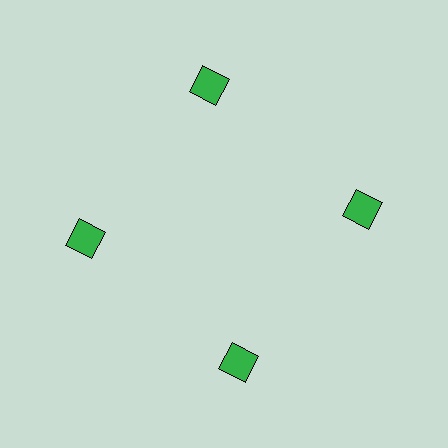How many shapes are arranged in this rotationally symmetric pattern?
There are 4 shapes, arranged in 4 groups of 1.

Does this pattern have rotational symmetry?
Yes, this pattern has 4-fold rotational symmetry. It looks the same after rotating 90 degrees around the center.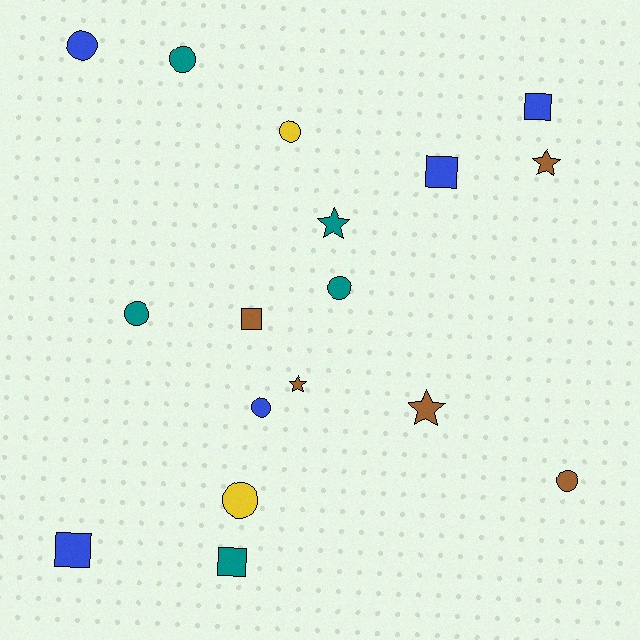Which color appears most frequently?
Blue, with 5 objects.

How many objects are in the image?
There are 17 objects.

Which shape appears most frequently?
Circle, with 8 objects.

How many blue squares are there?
There are 3 blue squares.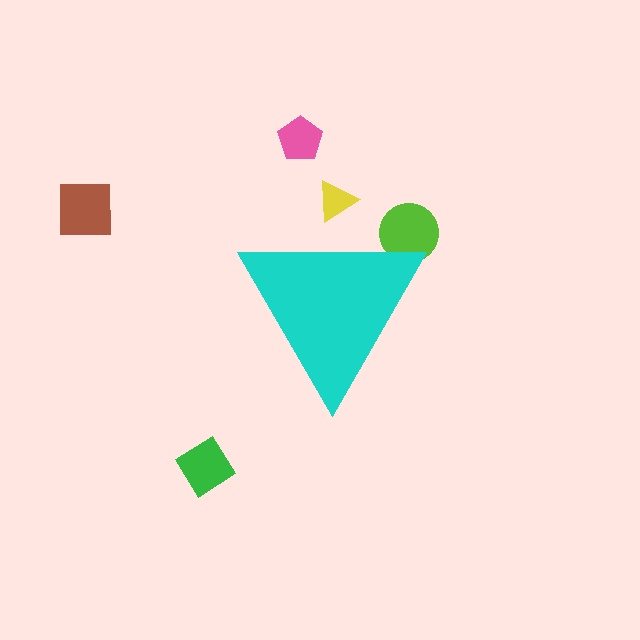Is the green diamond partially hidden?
No, the green diamond is fully visible.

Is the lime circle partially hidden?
Yes, the lime circle is partially hidden behind the cyan triangle.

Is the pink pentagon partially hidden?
No, the pink pentagon is fully visible.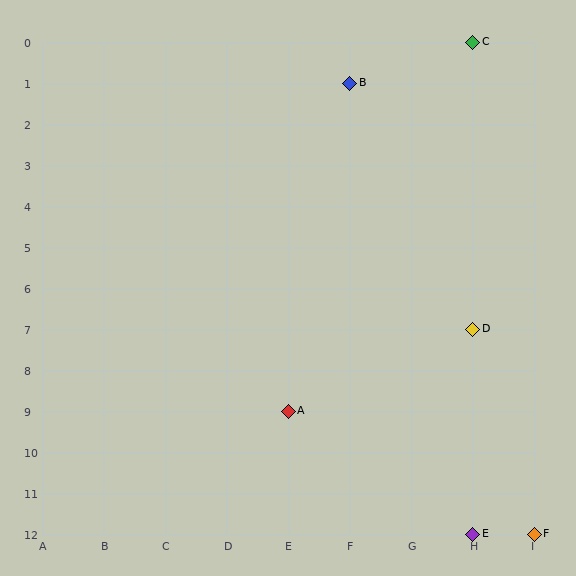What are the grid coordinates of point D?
Point D is at grid coordinates (H, 7).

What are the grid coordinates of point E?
Point E is at grid coordinates (H, 12).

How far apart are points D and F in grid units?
Points D and F are 1 column and 5 rows apart (about 5.1 grid units diagonally).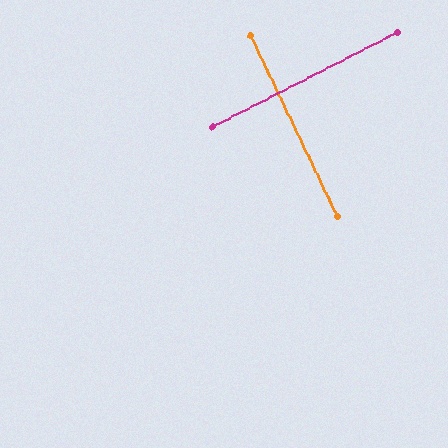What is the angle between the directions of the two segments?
Approximately 89 degrees.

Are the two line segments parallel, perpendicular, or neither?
Perpendicular — they meet at approximately 89°.